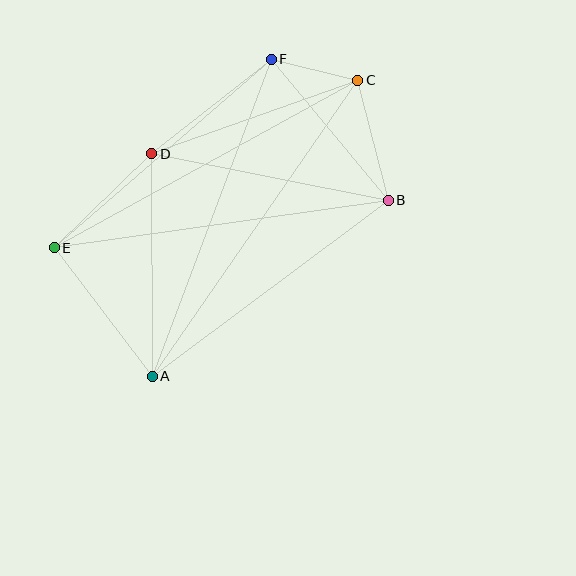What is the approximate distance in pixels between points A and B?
The distance between A and B is approximately 294 pixels.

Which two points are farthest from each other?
Points A and C are farthest from each other.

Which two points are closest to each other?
Points C and F are closest to each other.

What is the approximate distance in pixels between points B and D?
The distance between B and D is approximately 241 pixels.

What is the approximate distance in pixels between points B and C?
The distance between B and C is approximately 124 pixels.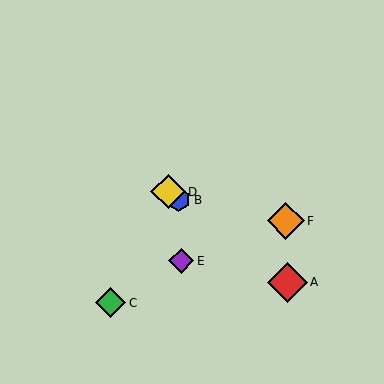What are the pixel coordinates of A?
Object A is at (287, 282).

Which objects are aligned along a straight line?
Objects A, B, D are aligned along a straight line.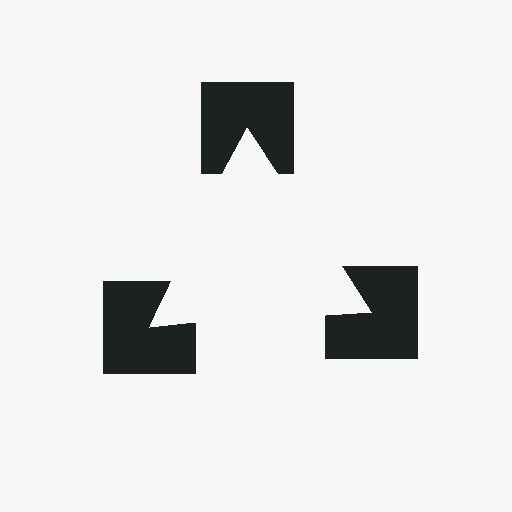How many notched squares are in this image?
There are 3 — one at each vertex of the illusory triangle.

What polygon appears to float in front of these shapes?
An illusory triangle — its edges are inferred from the aligned wedge cuts in the notched squares, not physically drawn.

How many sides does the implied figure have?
3 sides.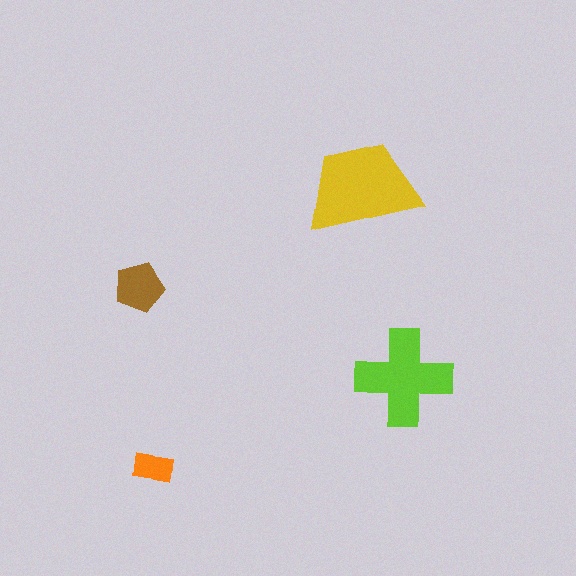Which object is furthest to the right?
The lime cross is rightmost.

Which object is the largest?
The yellow trapezoid.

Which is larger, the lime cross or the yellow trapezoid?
The yellow trapezoid.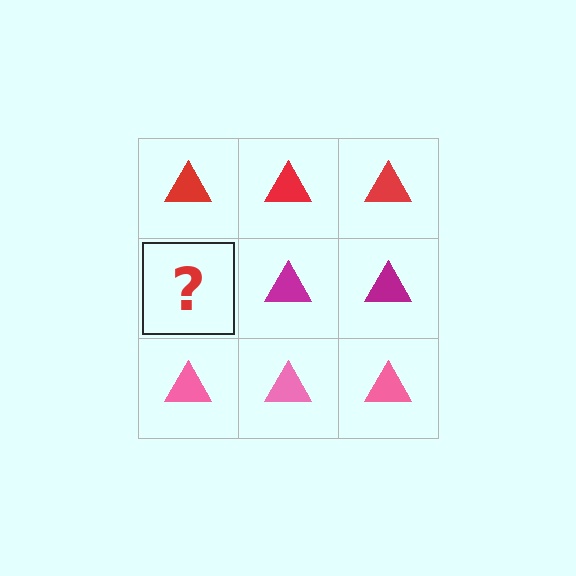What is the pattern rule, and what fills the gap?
The rule is that each row has a consistent color. The gap should be filled with a magenta triangle.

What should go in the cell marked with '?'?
The missing cell should contain a magenta triangle.